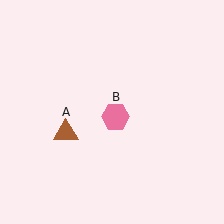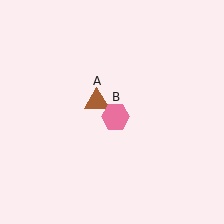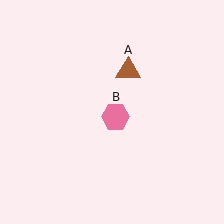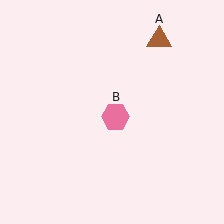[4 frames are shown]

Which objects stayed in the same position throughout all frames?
Pink hexagon (object B) remained stationary.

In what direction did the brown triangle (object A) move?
The brown triangle (object A) moved up and to the right.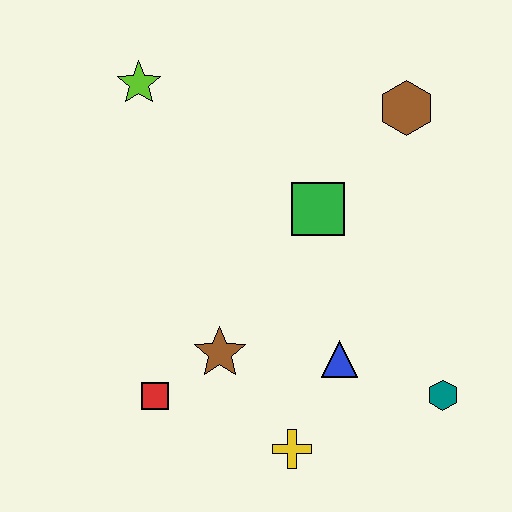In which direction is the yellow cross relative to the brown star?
The yellow cross is below the brown star.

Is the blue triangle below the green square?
Yes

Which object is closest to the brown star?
The red square is closest to the brown star.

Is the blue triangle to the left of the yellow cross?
No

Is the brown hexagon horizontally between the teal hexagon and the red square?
Yes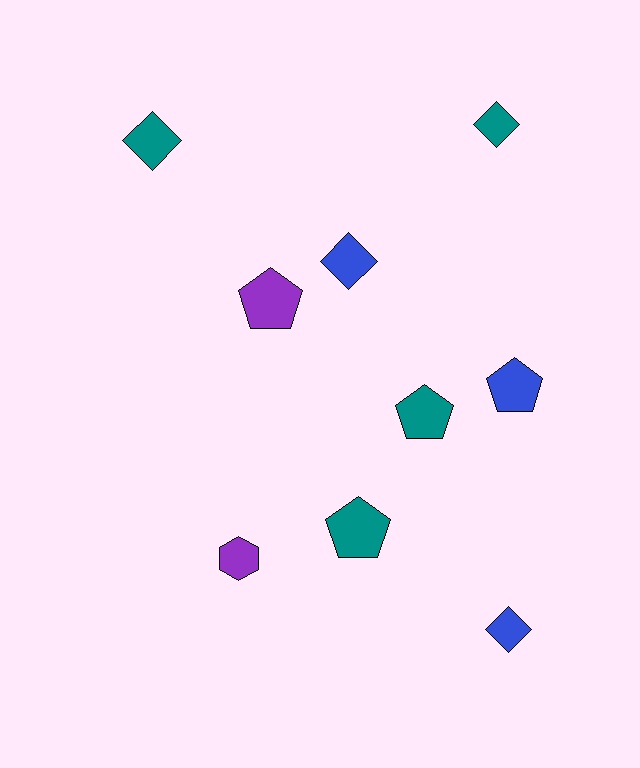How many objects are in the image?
There are 9 objects.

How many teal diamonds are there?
There are 2 teal diamonds.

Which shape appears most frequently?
Pentagon, with 4 objects.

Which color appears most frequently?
Teal, with 4 objects.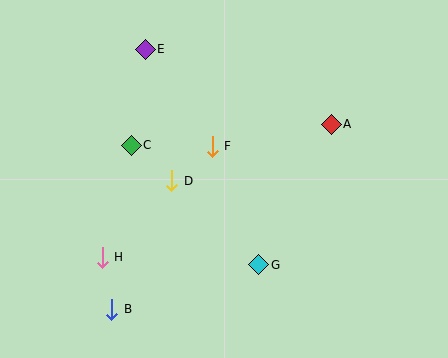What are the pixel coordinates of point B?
Point B is at (112, 309).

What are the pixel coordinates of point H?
Point H is at (102, 257).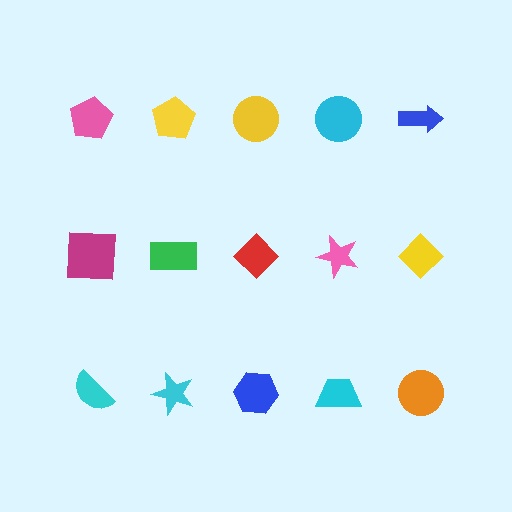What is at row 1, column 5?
A blue arrow.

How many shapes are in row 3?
5 shapes.